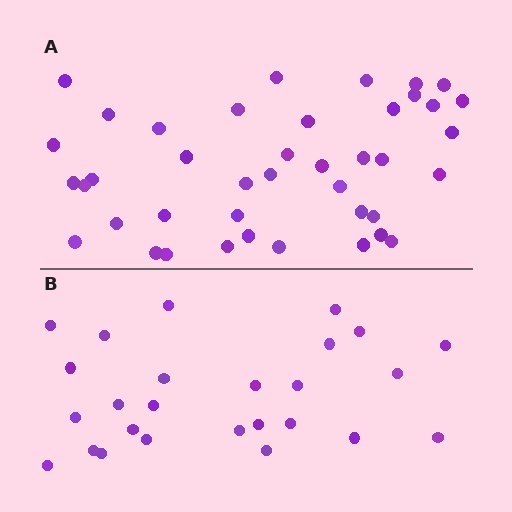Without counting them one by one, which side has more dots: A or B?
Region A (the top region) has more dots.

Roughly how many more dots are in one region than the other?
Region A has approximately 15 more dots than region B.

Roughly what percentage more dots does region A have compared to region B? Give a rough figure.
About 60% more.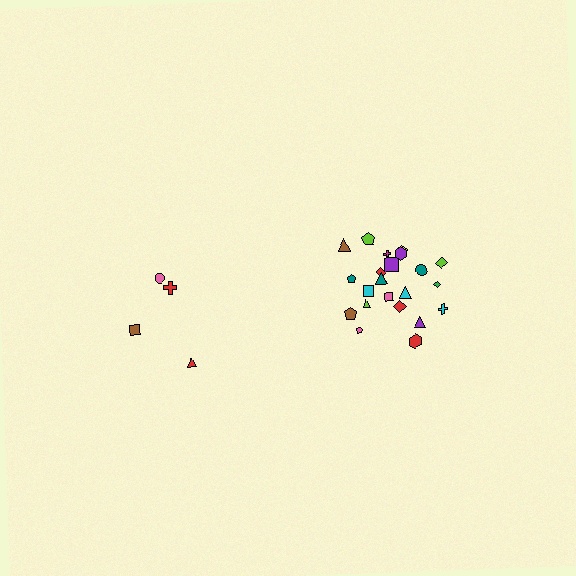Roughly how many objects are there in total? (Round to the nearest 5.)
Roughly 25 objects in total.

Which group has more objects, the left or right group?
The right group.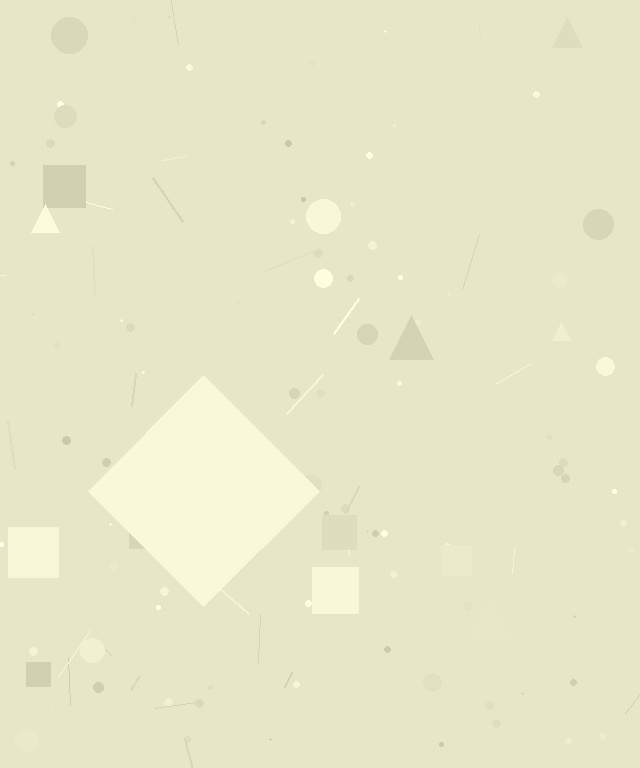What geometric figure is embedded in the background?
A diamond is embedded in the background.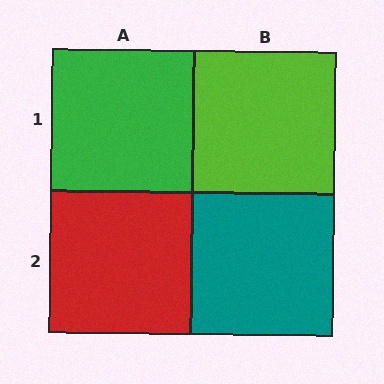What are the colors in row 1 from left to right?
Green, lime.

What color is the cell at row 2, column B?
Teal.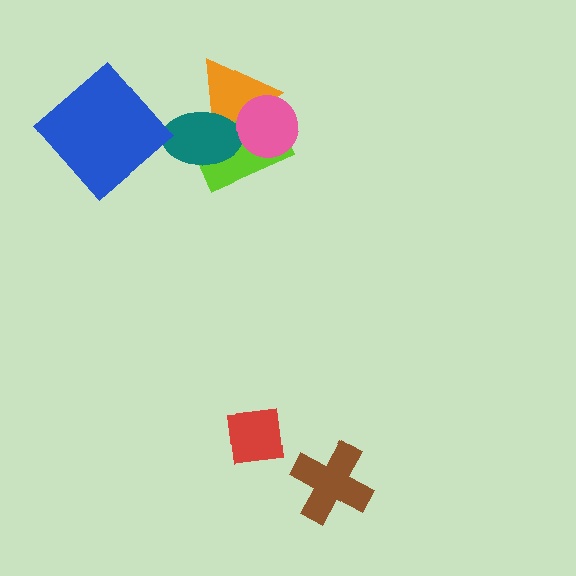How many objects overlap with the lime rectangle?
3 objects overlap with the lime rectangle.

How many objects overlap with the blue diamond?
0 objects overlap with the blue diamond.